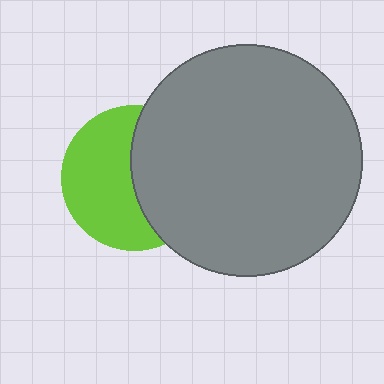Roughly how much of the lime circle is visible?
About half of it is visible (roughly 54%).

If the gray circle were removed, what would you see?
You would see the complete lime circle.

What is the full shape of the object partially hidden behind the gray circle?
The partially hidden object is a lime circle.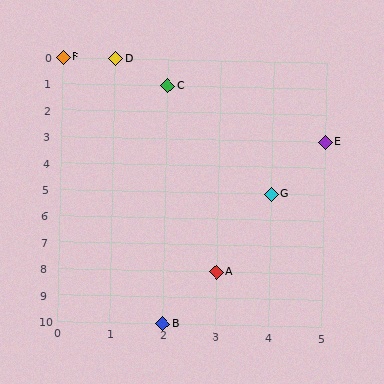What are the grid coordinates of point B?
Point B is at grid coordinates (2, 10).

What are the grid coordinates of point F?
Point F is at grid coordinates (0, 0).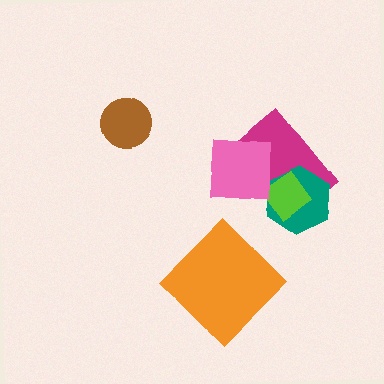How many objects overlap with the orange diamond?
0 objects overlap with the orange diamond.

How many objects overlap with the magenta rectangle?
3 objects overlap with the magenta rectangle.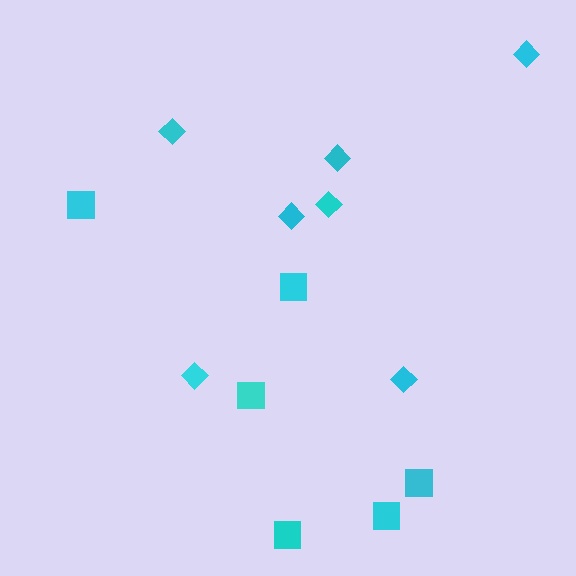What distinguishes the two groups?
There are 2 groups: one group of squares (6) and one group of diamonds (7).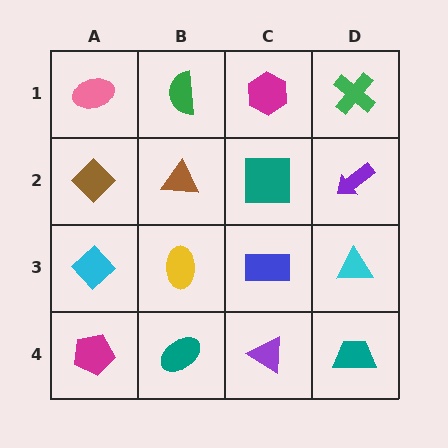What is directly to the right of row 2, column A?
A brown triangle.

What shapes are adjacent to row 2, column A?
A pink ellipse (row 1, column A), a cyan diamond (row 3, column A), a brown triangle (row 2, column B).